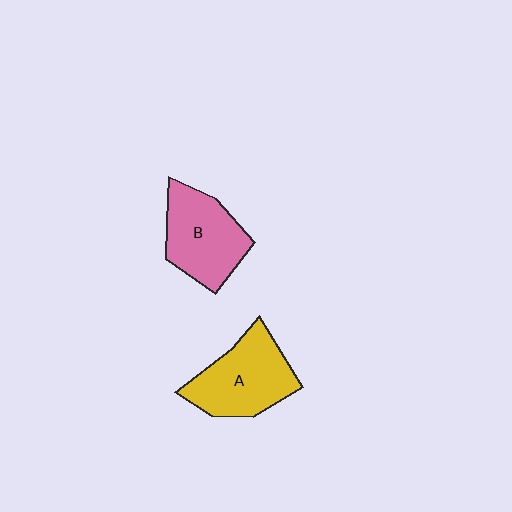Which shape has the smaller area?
Shape B (pink).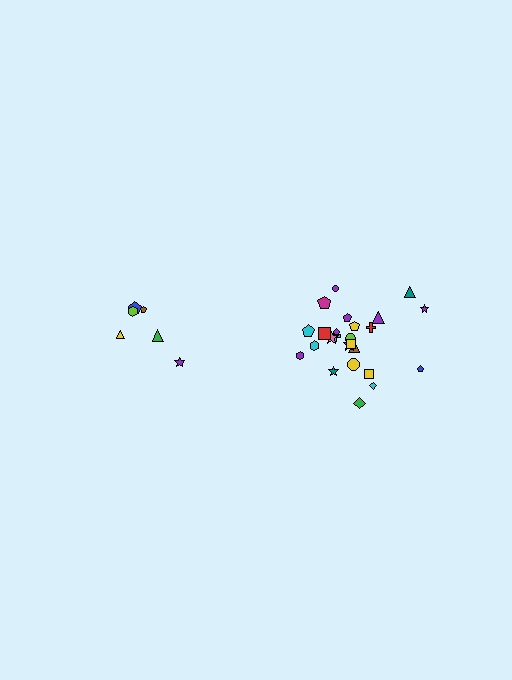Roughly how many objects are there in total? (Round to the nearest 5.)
Roughly 30 objects in total.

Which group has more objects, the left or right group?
The right group.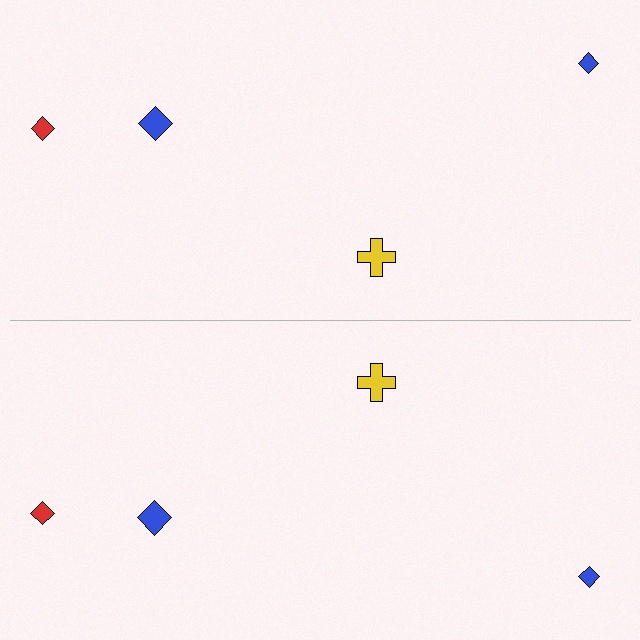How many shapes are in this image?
There are 8 shapes in this image.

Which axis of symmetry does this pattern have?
The pattern has a horizontal axis of symmetry running through the center of the image.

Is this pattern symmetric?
Yes, this pattern has bilateral (reflection) symmetry.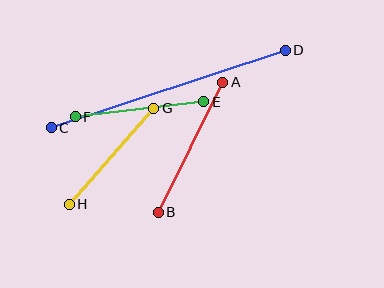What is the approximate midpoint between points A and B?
The midpoint is at approximately (191, 147) pixels.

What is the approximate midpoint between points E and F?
The midpoint is at approximately (139, 109) pixels.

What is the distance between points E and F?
The distance is approximately 130 pixels.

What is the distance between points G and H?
The distance is approximately 128 pixels.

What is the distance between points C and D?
The distance is approximately 246 pixels.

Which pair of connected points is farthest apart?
Points C and D are farthest apart.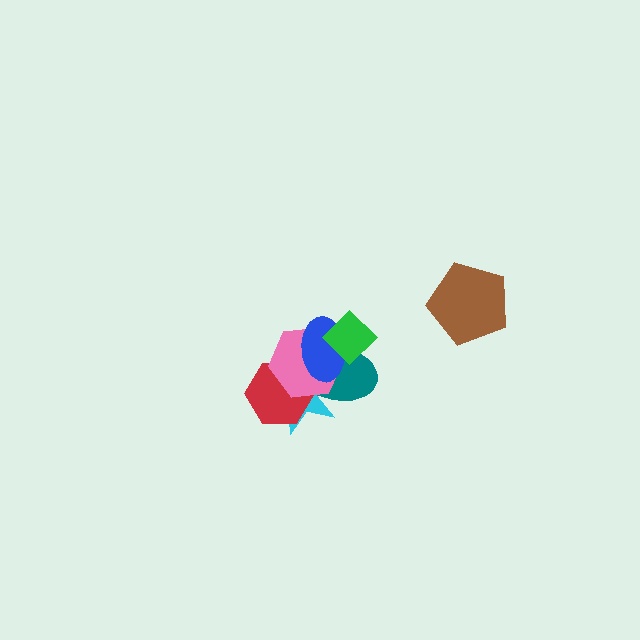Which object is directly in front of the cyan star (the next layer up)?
The red hexagon is directly in front of the cyan star.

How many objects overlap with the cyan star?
4 objects overlap with the cyan star.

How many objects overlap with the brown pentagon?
0 objects overlap with the brown pentagon.